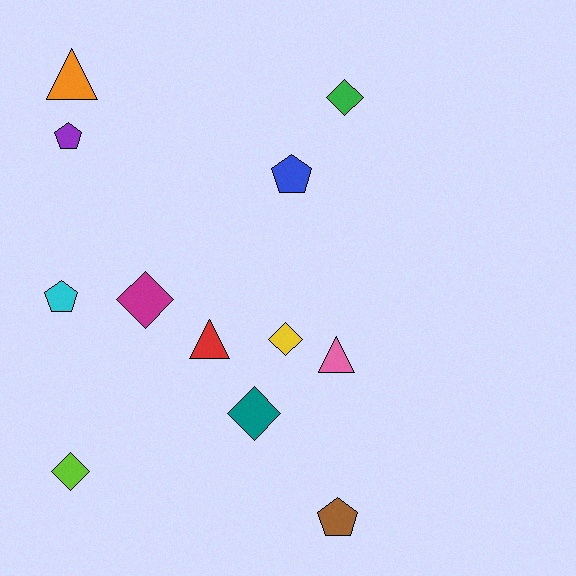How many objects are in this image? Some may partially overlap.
There are 12 objects.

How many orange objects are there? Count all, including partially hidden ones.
There is 1 orange object.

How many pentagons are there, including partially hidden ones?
There are 4 pentagons.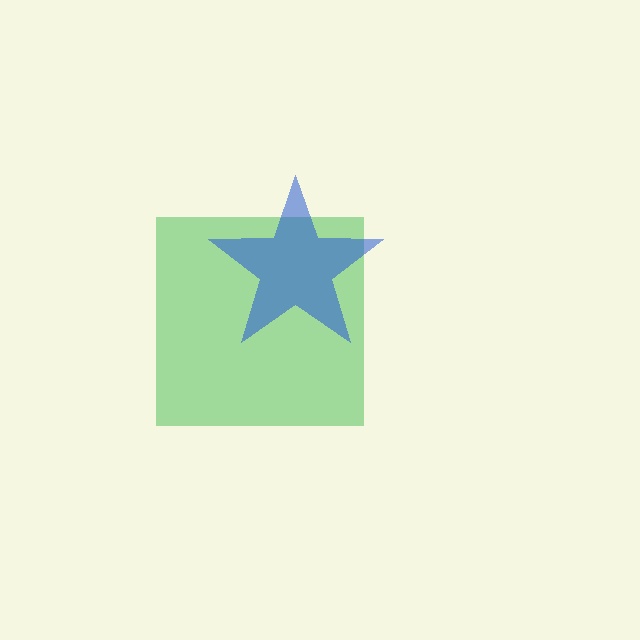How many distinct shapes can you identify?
There are 2 distinct shapes: a green square, a blue star.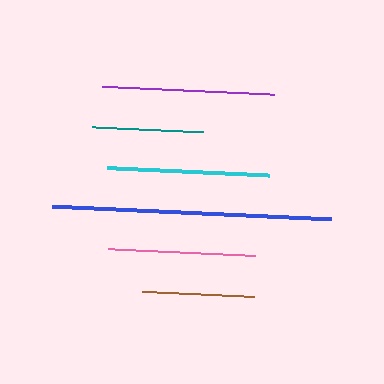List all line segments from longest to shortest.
From longest to shortest: blue, purple, cyan, pink, brown, teal.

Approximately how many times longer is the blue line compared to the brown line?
The blue line is approximately 2.5 times the length of the brown line.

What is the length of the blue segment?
The blue segment is approximately 279 pixels long.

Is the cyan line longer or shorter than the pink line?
The cyan line is longer than the pink line.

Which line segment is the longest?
The blue line is the longest at approximately 279 pixels.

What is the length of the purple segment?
The purple segment is approximately 172 pixels long.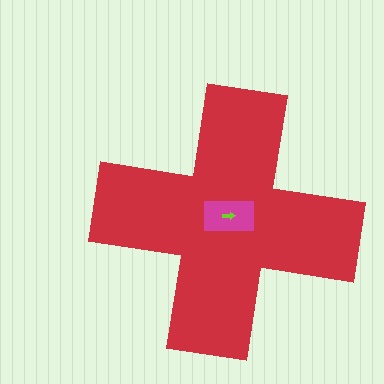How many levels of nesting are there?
3.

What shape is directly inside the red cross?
The magenta rectangle.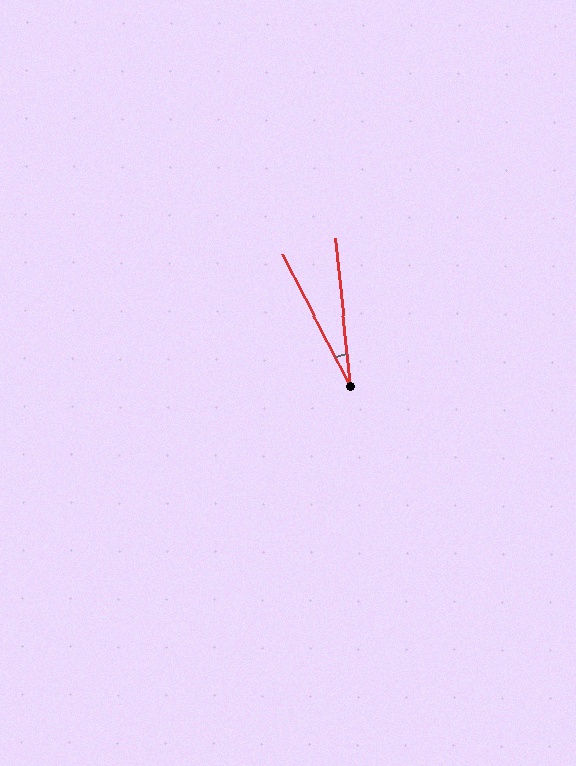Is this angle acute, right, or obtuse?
It is acute.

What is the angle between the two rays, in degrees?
Approximately 21 degrees.